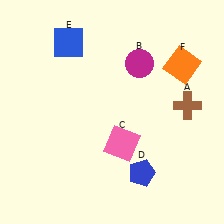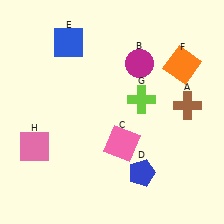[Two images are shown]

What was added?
A lime cross (G), a pink square (H) were added in Image 2.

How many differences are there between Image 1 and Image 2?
There are 2 differences between the two images.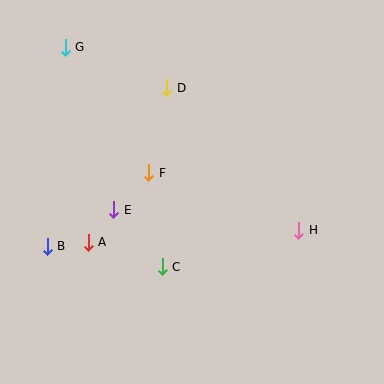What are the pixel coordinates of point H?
Point H is at (299, 230).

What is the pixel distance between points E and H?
The distance between E and H is 186 pixels.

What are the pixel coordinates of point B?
Point B is at (47, 246).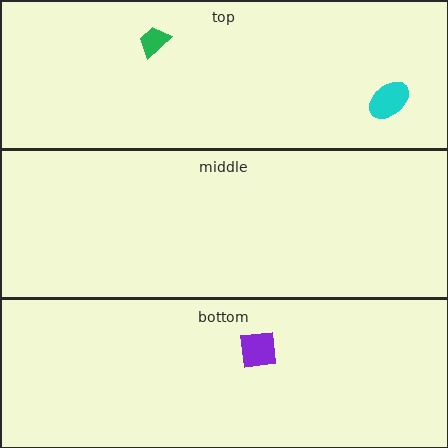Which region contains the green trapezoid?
The top region.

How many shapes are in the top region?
2.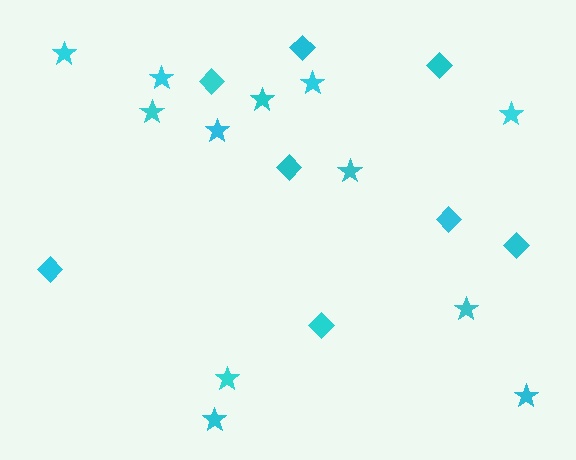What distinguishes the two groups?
There are 2 groups: one group of stars (12) and one group of diamonds (8).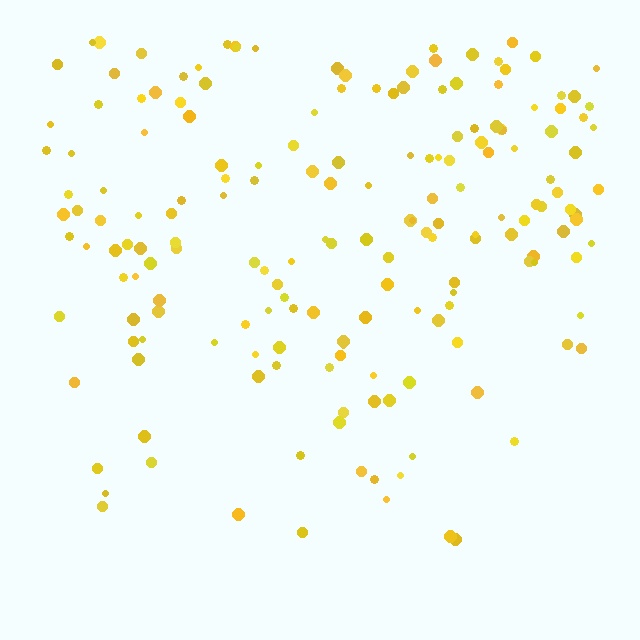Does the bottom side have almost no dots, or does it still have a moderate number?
Still a moderate number, just noticeably fewer than the top.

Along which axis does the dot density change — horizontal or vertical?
Vertical.